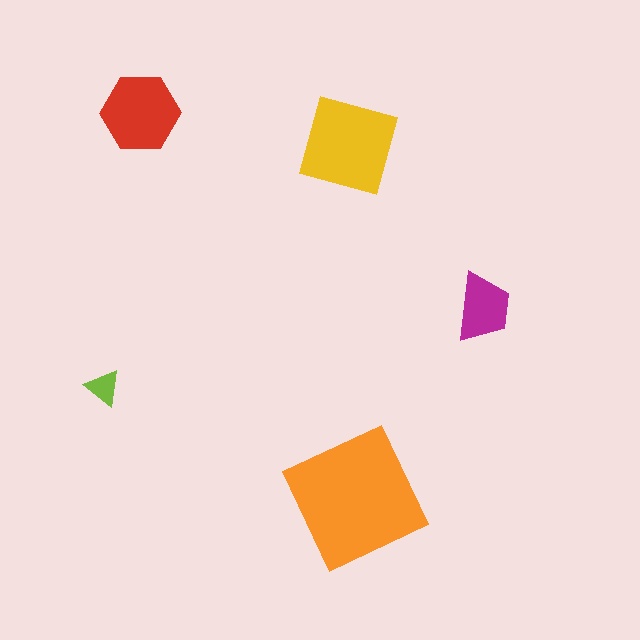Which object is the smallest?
The lime triangle.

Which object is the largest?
The orange square.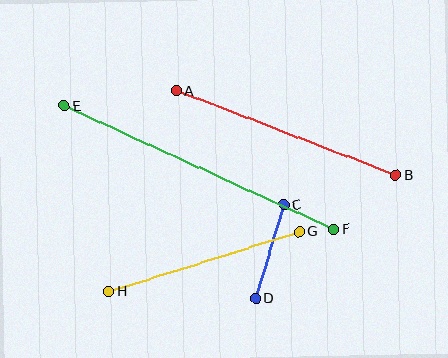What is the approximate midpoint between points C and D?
The midpoint is at approximately (270, 252) pixels.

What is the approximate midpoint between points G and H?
The midpoint is at approximately (204, 262) pixels.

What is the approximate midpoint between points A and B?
The midpoint is at approximately (286, 133) pixels.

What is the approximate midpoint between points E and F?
The midpoint is at approximately (199, 168) pixels.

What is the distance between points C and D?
The distance is approximately 98 pixels.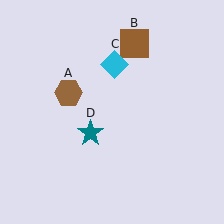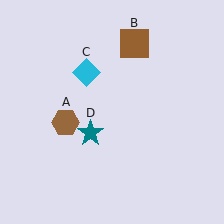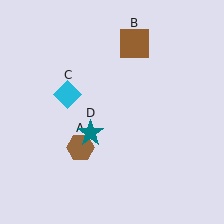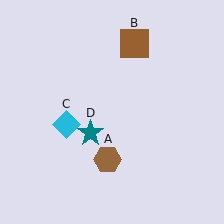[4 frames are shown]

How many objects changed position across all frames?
2 objects changed position: brown hexagon (object A), cyan diamond (object C).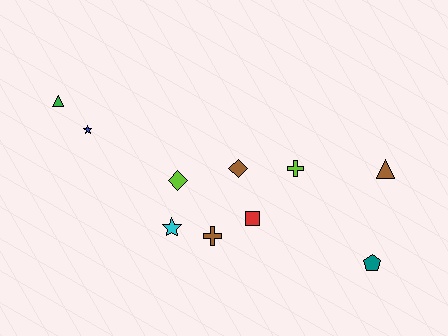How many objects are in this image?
There are 10 objects.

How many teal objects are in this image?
There is 1 teal object.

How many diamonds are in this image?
There are 2 diamonds.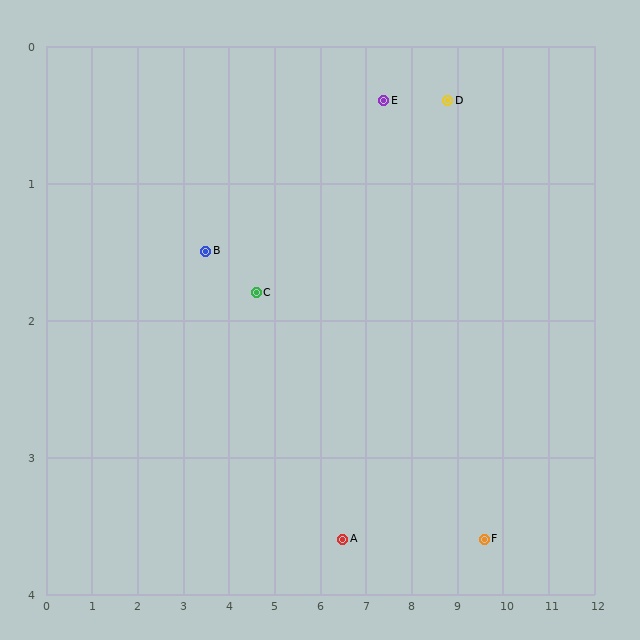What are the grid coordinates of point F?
Point F is at approximately (9.6, 3.6).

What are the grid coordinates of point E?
Point E is at approximately (7.4, 0.4).